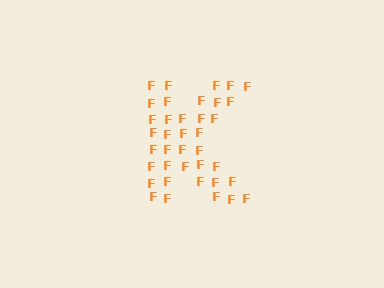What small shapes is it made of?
It is made of small letter F's.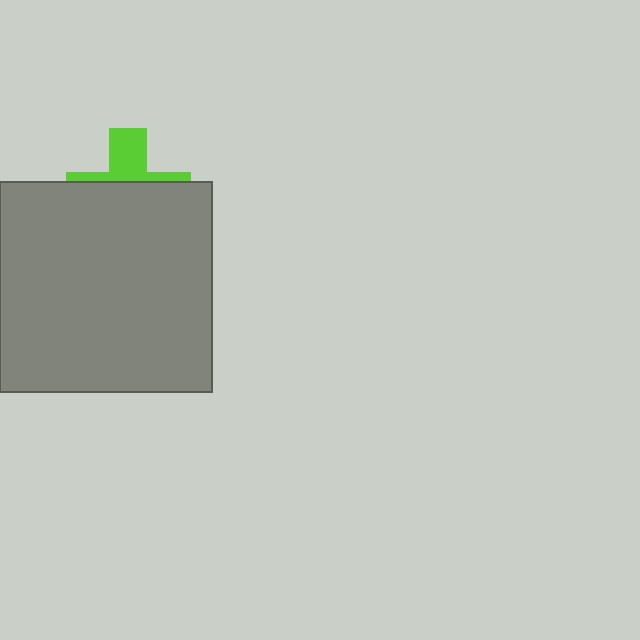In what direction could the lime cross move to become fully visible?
The lime cross could move up. That would shift it out from behind the gray rectangle entirely.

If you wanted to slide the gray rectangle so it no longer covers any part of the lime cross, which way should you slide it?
Slide it down — that is the most direct way to separate the two shapes.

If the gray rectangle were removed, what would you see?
You would see the complete lime cross.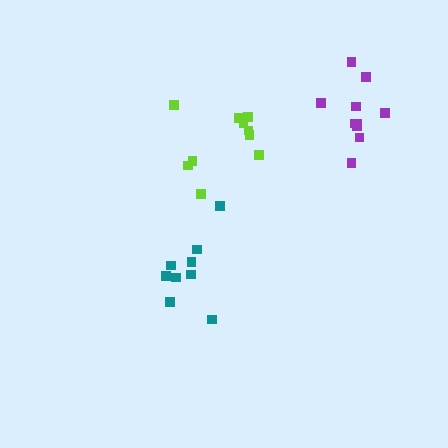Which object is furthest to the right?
The purple cluster is rightmost.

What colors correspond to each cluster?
The clusters are colored: lime, teal, purple.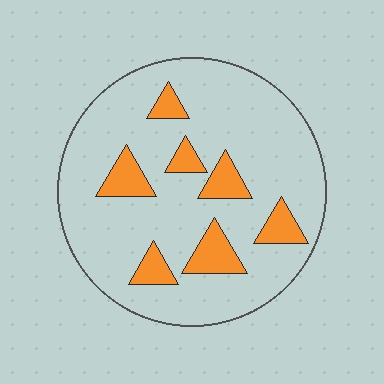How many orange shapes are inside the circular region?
7.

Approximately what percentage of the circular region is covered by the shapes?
Approximately 15%.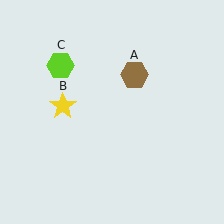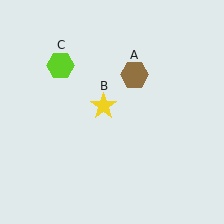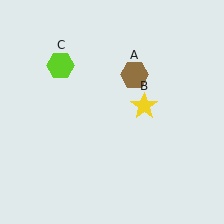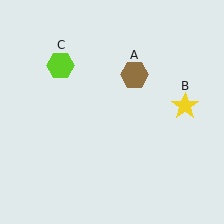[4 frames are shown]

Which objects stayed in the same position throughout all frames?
Brown hexagon (object A) and lime hexagon (object C) remained stationary.